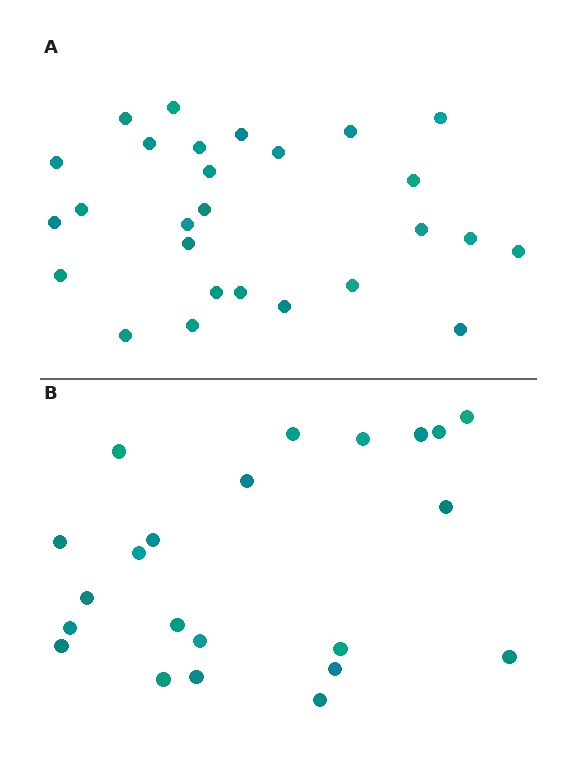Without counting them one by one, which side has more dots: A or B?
Region A (the top region) has more dots.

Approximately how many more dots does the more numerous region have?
Region A has about 5 more dots than region B.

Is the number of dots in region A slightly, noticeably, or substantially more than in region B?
Region A has only slightly more — the two regions are fairly close. The ratio is roughly 1.2 to 1.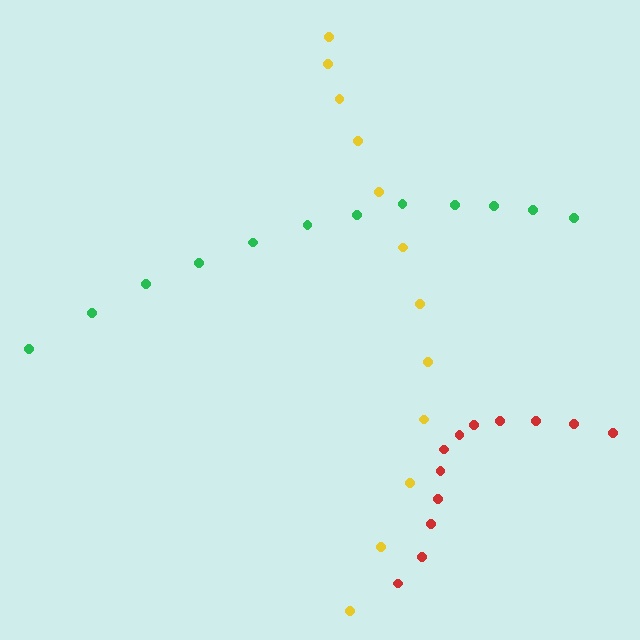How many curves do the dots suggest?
There are 3 distinct paths.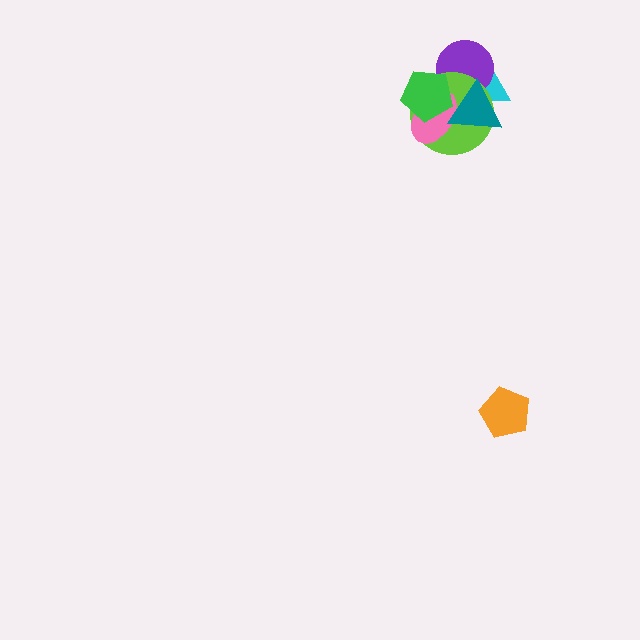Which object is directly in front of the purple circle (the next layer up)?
The lime circle is directly in front of the purple circle.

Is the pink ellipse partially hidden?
Yes, it is partially covered by another shape.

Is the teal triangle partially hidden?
Yes, it is partially covered by another shape.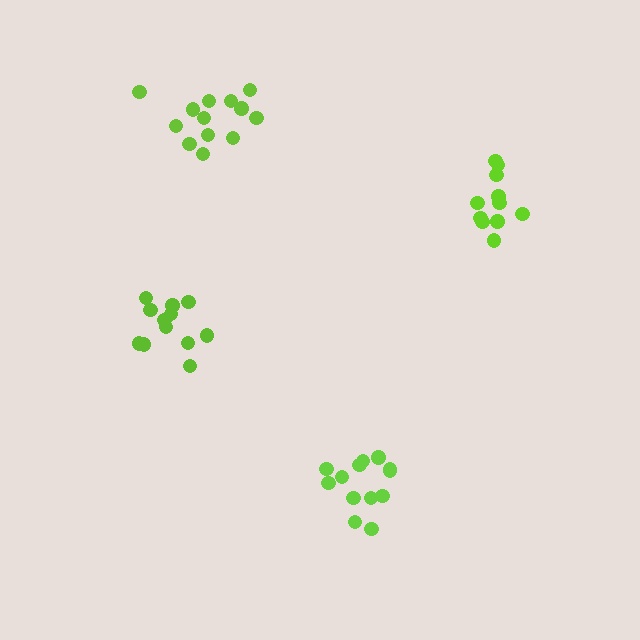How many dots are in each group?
Group 1: 11 dots, Group 2: 13 dots, Group 3: 12 dots, Group 4: 13 dots (49 total).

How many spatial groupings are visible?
There are 4 spatial groupings.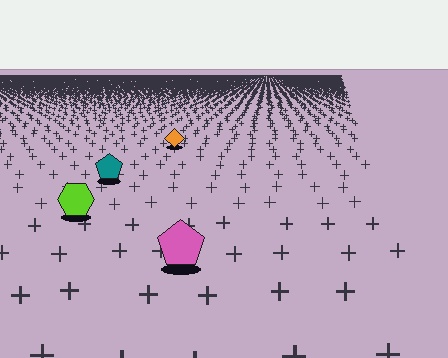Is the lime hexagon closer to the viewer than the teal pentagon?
Yes. The lime hexagon is closer — you can tell from the texture gradient: the ground texture is coarser near it.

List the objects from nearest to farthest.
From nearest to farthest: the pink pentagon, the lime hexagon, the teal pentagon, the orange diamond.